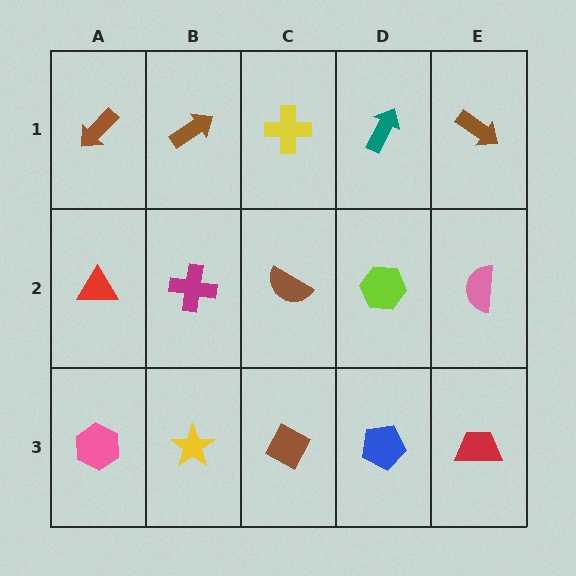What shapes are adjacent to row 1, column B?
A magenta cross (row 2, column B), a brown arrow (row 1, column A), a yellow cross (row 1, column C).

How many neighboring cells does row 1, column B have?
3.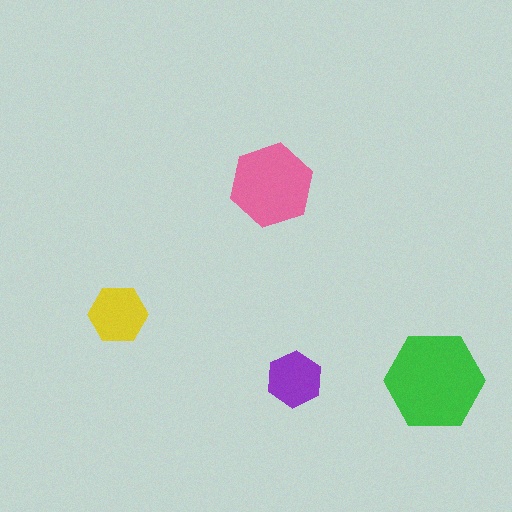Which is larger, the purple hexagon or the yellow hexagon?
The yellow one.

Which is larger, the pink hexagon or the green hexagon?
The green one.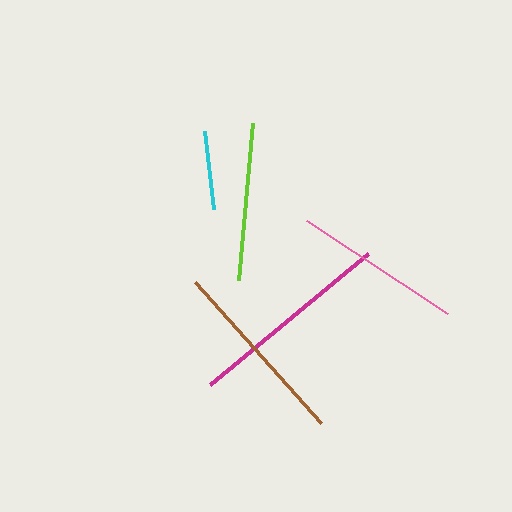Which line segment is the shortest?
The cyan line is the shortest at approximately 79 pixels.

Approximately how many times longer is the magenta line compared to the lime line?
The magenta line is approximately 1.3 times the length of the lime line.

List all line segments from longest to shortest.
From longest to shortest: magenta, brown, pink, lime, cyan.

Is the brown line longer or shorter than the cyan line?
The brown line is longer than the cyan line.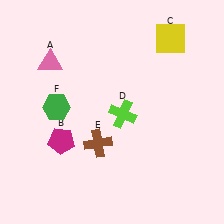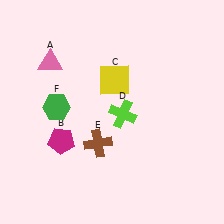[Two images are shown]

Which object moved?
The yellow square (C) moved left.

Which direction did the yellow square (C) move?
The yellow square (C) moved left.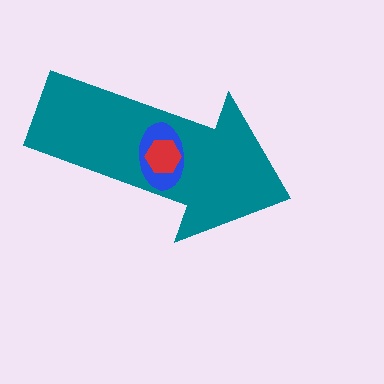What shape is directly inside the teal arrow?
The blue ellipse.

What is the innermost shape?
The red hexagon.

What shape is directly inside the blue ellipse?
The red hexagon.